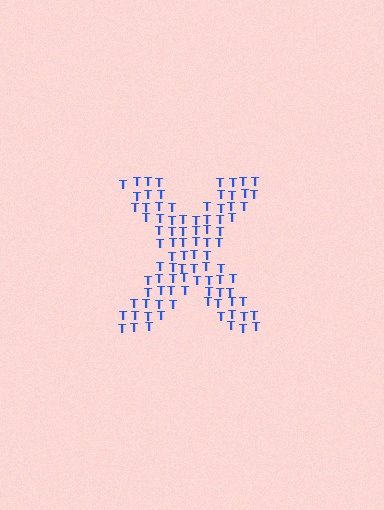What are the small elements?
The small elements are letter T's.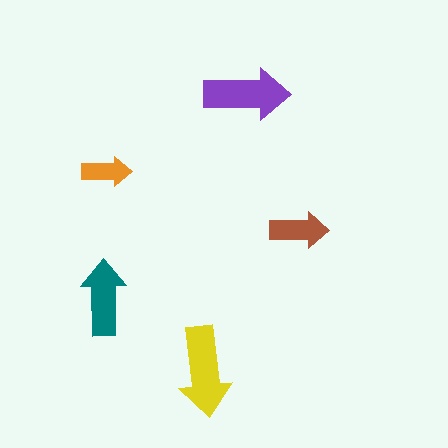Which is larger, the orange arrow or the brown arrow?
The brown one.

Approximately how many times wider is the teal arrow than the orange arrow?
About 1.5 times wider.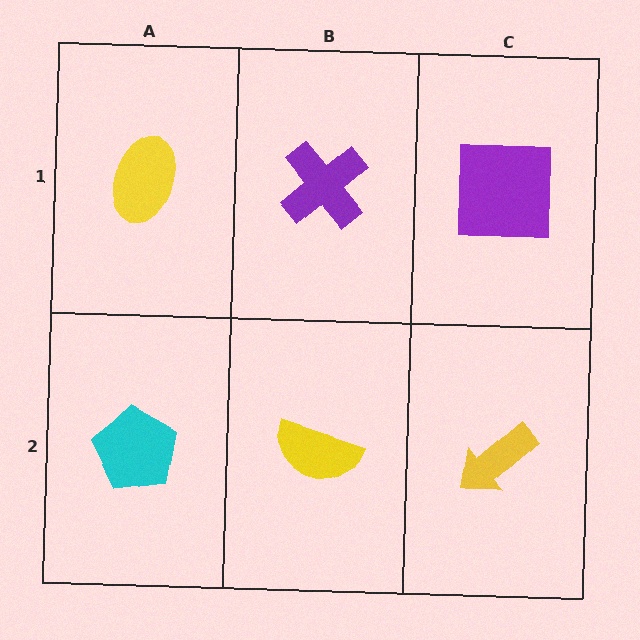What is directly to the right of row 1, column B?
A purple square.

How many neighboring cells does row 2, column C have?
2.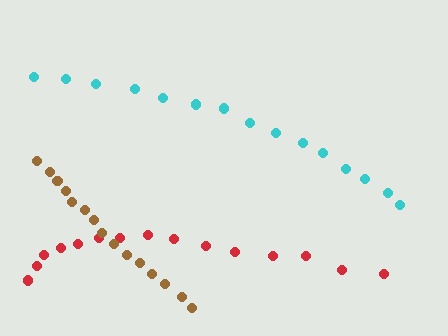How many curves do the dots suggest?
There are 3 distinct paths.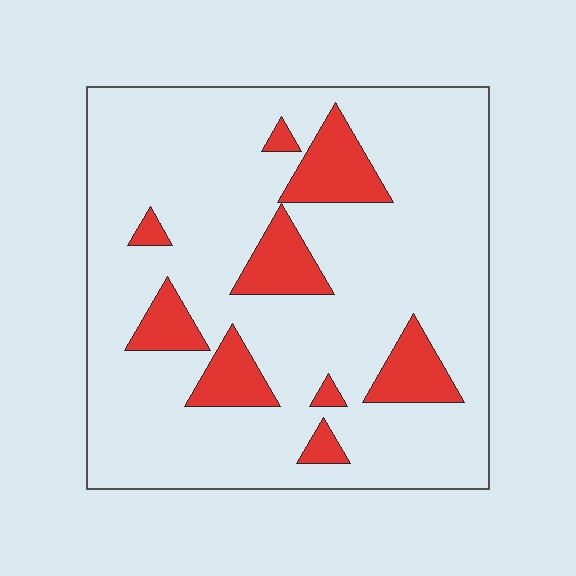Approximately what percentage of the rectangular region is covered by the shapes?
Approximately 15%.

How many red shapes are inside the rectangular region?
9.